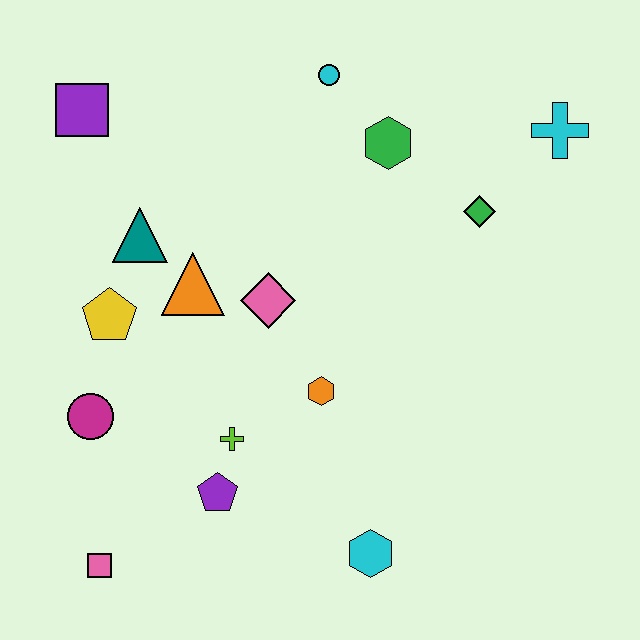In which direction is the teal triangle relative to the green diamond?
The teal triangle is to the left of the green diamond.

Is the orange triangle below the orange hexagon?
No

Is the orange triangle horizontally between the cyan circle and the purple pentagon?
No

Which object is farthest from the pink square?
The cyan cross is farthest from the pink square.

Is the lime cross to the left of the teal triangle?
No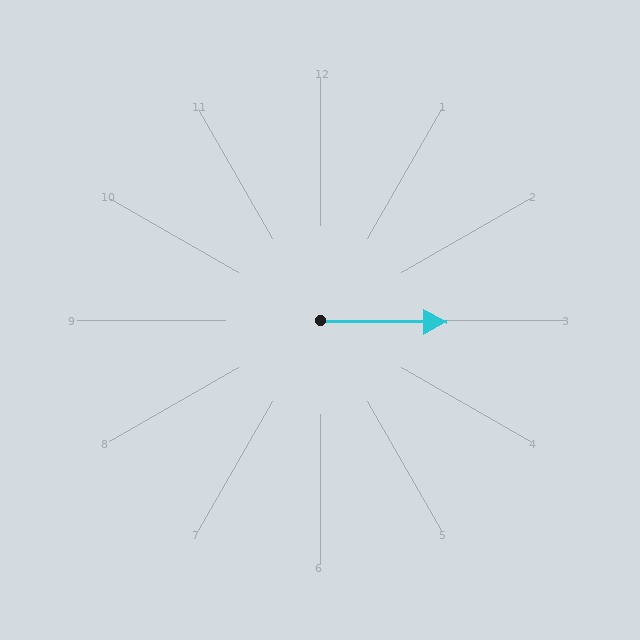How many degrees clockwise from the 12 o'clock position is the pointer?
Approximately 91 degrees.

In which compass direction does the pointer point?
East.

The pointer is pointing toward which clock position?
Roughly 3 o'clock.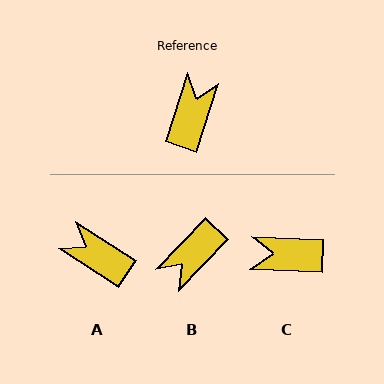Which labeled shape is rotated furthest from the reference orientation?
B, about 154 degrees away.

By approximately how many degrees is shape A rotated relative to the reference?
Approximately 75 degrees counter-clockwise.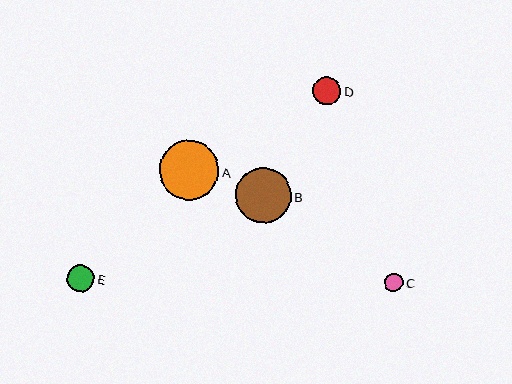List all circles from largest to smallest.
From largest to smallest: A, B, D, E, C.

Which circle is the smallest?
Circle C is the smallest with a size of approximately 18 pixels.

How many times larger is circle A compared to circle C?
Circle A is approximately 3.2 times the size of circle C.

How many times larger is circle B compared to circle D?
Circle B is approximately 2.0 times the size of circle D.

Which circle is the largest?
Circle A is the largest with a size of approximately 59 pixels.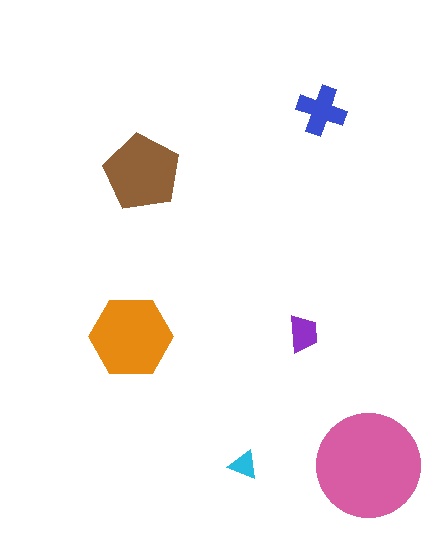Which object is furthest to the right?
The pink circle is rightmost.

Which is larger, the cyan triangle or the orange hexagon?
The orange hexagon.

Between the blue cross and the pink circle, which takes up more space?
The pink circle.